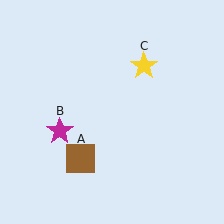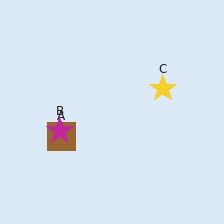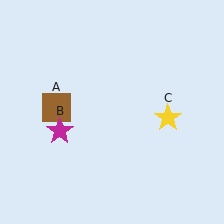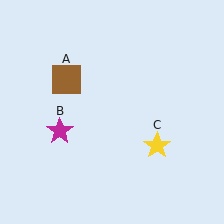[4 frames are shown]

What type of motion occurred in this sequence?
The brown square (object A), yellow star (object C) rotated clockwise around the center of the scene.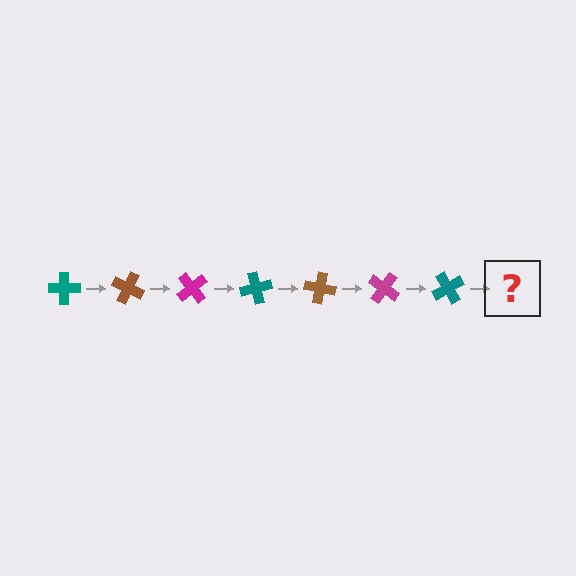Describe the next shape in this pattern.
It should be a brown cross, rotated 175 degrees from the start.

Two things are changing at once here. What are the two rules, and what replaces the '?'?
The two rules are that it rotates 25 degrees each step and the color cycles through teal, brown, and magenta. The '?' should be a brown cross, rotated 175 degrees from the start.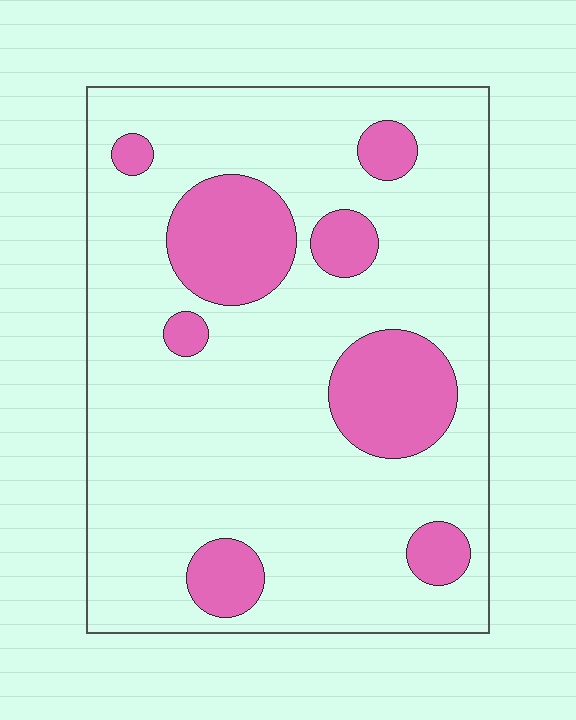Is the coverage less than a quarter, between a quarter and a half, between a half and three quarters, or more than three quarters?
Less than a quarter.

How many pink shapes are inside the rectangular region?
8.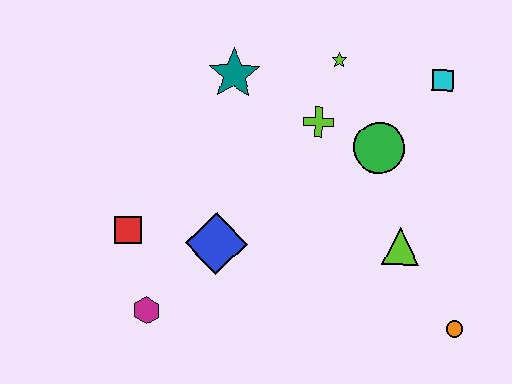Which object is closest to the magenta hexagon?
The red square is closest to the magenta hexagon.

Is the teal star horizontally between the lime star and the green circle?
No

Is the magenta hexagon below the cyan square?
Yes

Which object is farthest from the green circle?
The magenta hexagon is farthest from the green circle.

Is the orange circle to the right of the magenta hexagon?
Yes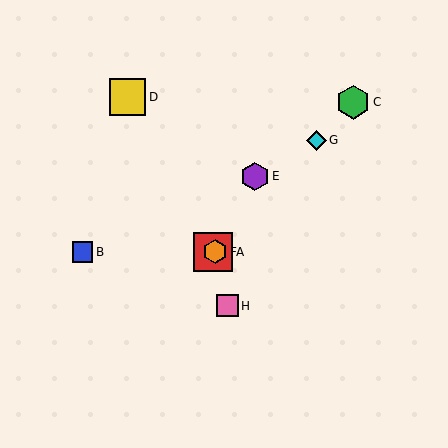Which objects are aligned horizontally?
Objects A, B, F are aligned horizontally.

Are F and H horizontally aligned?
No, F is at y≈252 and H is at y≈306.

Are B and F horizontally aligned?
Yes, both are at y≈252.